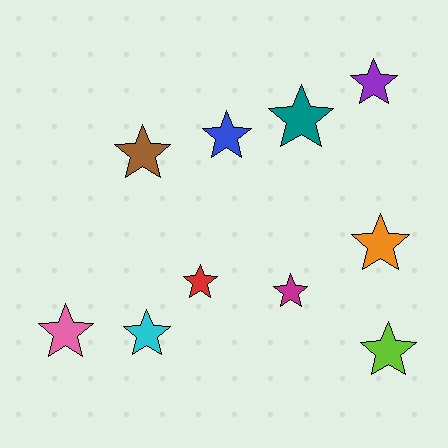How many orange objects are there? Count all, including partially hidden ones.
There is 1 orange object.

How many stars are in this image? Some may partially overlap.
There are 10 stars.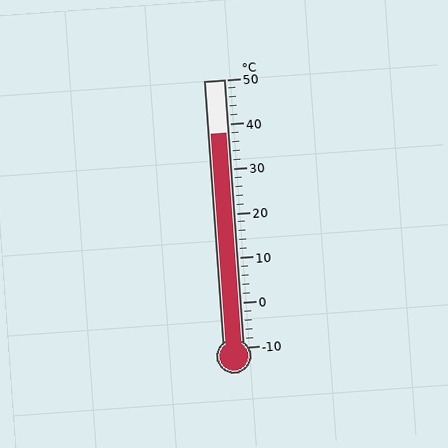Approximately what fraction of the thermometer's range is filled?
The thermometer is filled to approximately 80% of its range.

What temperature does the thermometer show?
The thermometer shows approximately 38°C.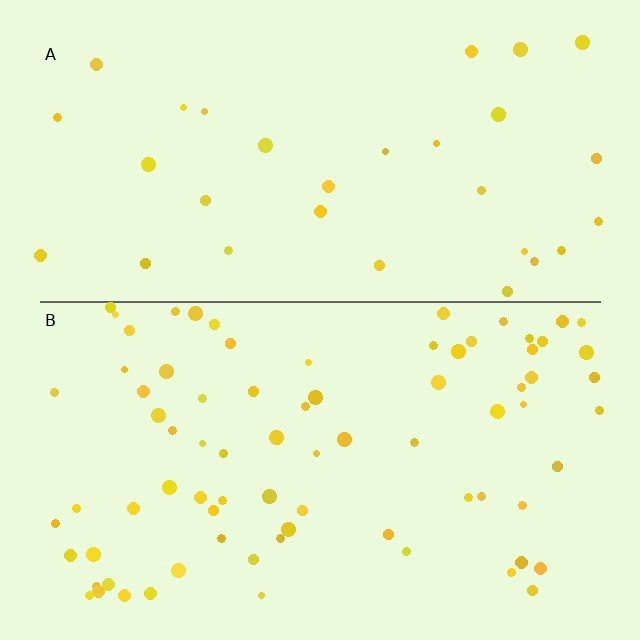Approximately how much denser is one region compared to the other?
Approximately 2.5× — region B over region A.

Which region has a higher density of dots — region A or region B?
B (the bottom).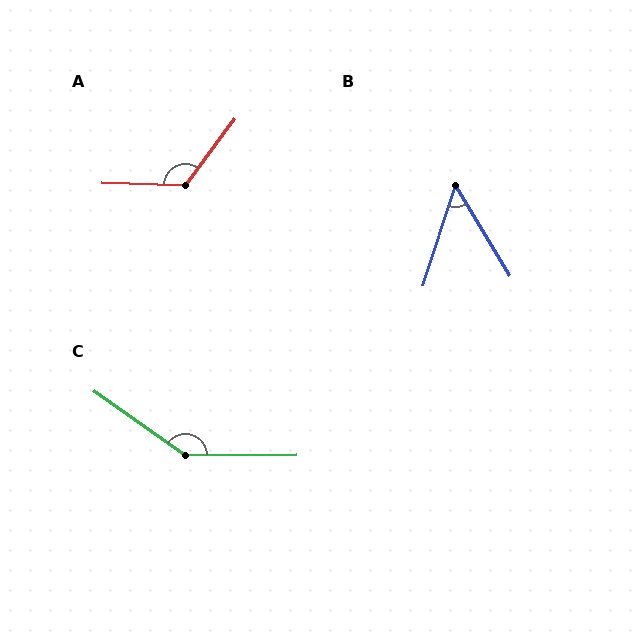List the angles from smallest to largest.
B (49°), A (125°), C (144°).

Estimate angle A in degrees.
Approximately 125 degrees.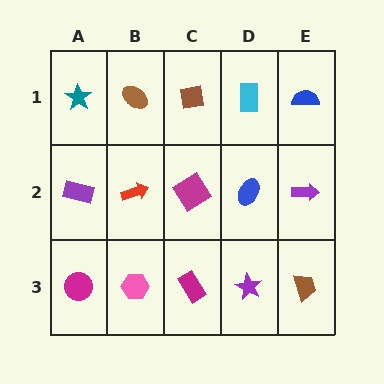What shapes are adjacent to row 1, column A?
A purple rectangle (row 2, column A), a brown ellipse (row 1, column B).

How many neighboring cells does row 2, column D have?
4.